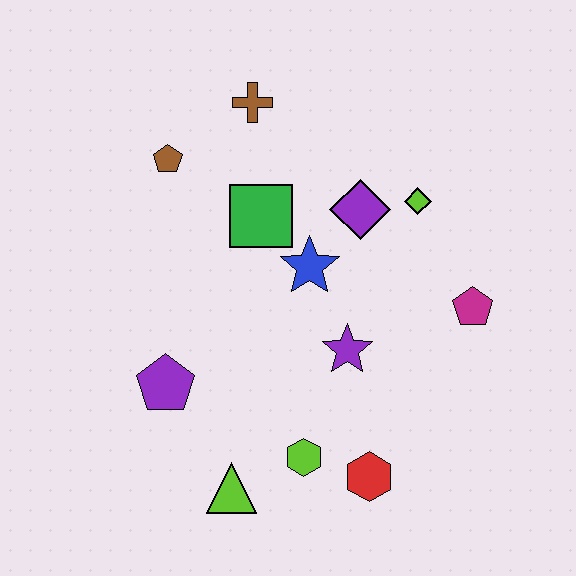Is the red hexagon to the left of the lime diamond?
Yes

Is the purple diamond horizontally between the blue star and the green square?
No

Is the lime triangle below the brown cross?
Yes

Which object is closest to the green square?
The blue star is closest to the green square.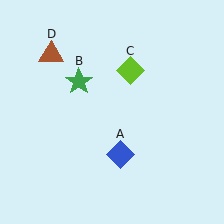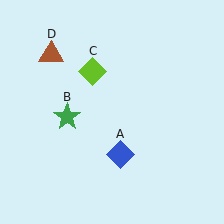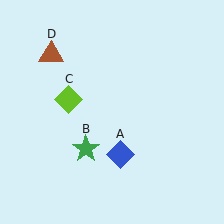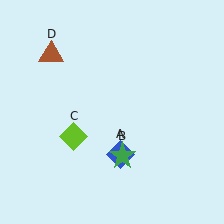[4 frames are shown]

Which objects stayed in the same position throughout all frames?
Blue diamond (object A) and brown triangle (object D) remained stationary.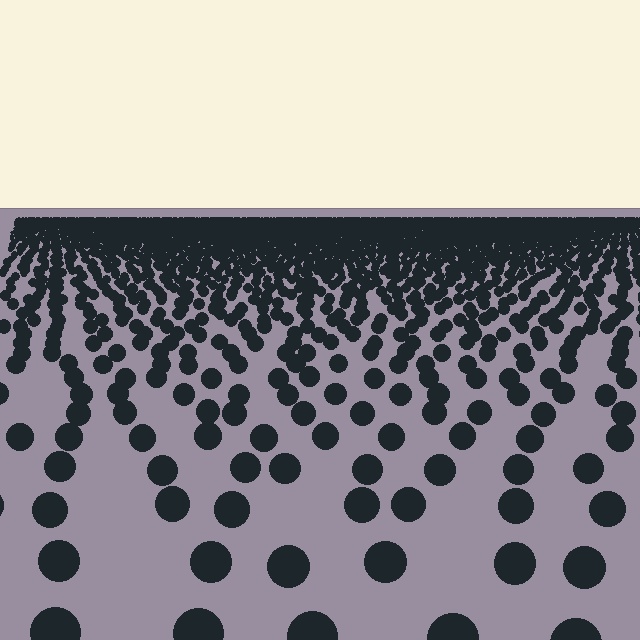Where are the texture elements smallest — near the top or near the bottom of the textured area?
Near the top.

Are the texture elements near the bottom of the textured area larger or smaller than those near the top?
Larger. Near the bottom, elements are closer to the viewer and appear at a bigger on-screen size.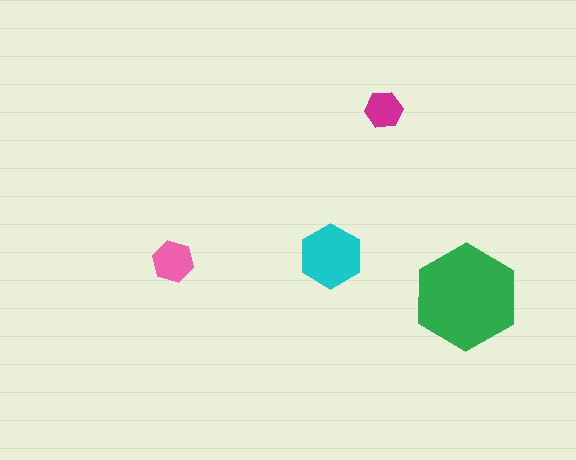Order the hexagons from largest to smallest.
the green one, the cyan one, the pink one, the magenta one.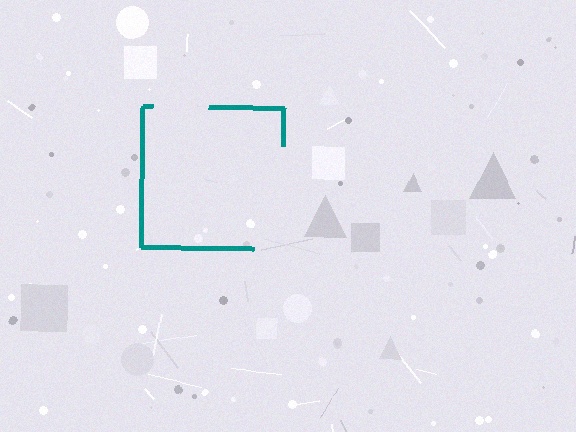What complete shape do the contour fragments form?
The contour fragments form a square.